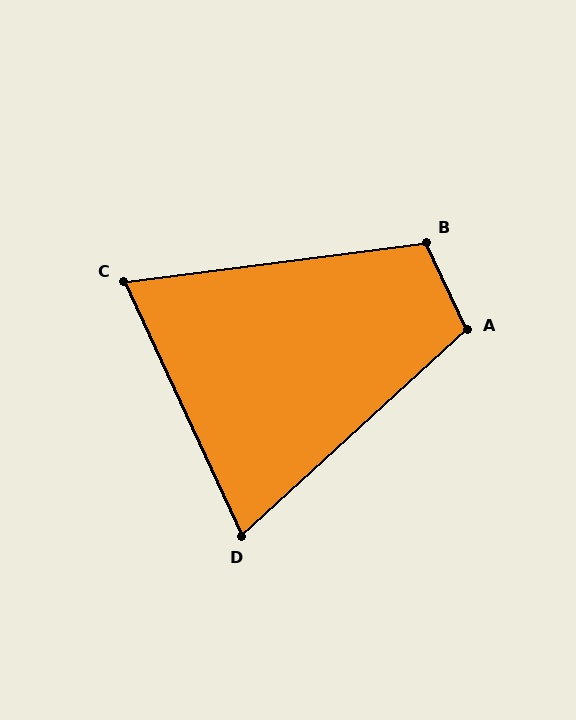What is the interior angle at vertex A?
Approximately 107 degrees (obtuse).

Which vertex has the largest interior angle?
B, at approximately 108 degrees.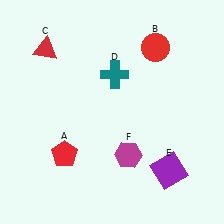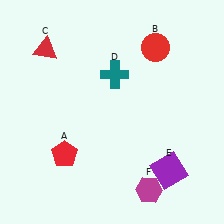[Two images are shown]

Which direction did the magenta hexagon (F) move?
The magenta hexagon (F) moved down.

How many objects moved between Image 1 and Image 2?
1 object moved between the two images.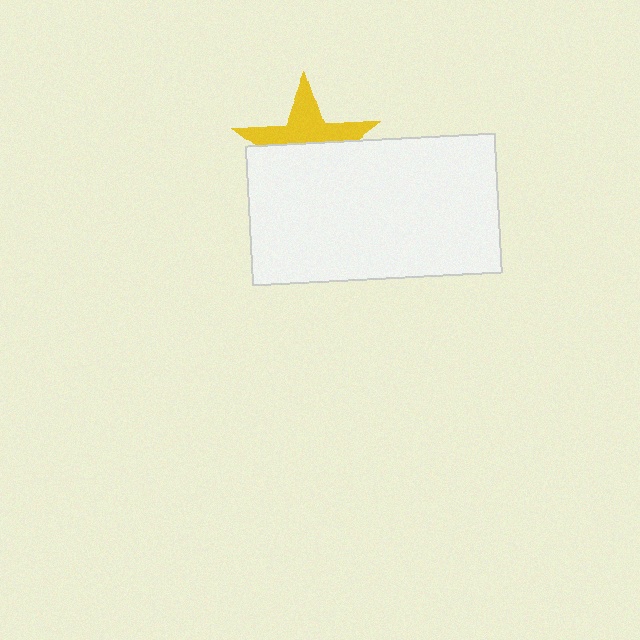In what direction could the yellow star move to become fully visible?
The yellow star could move up. That would shift it out from behind the white rectangle entirely.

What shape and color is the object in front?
The object in front is a white rectangle.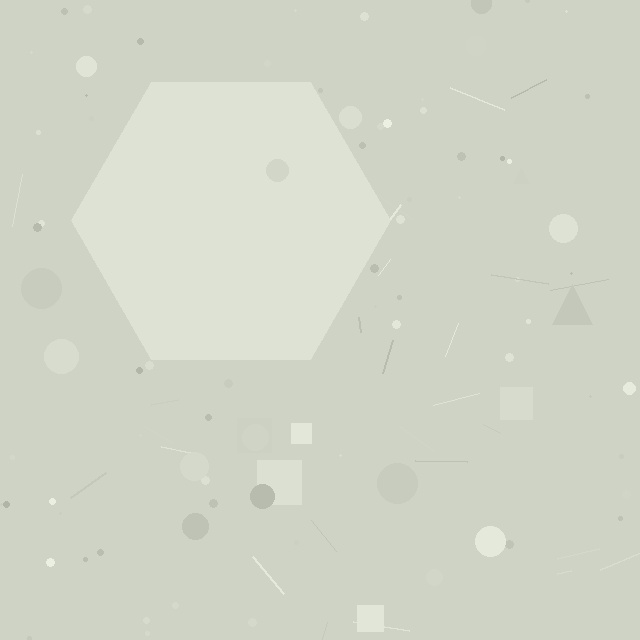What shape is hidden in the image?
A hexagon is hidden in the image.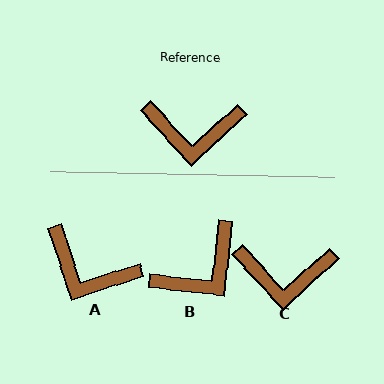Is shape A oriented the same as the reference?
No, it is off by about 24 degrees.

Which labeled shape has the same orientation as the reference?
C.